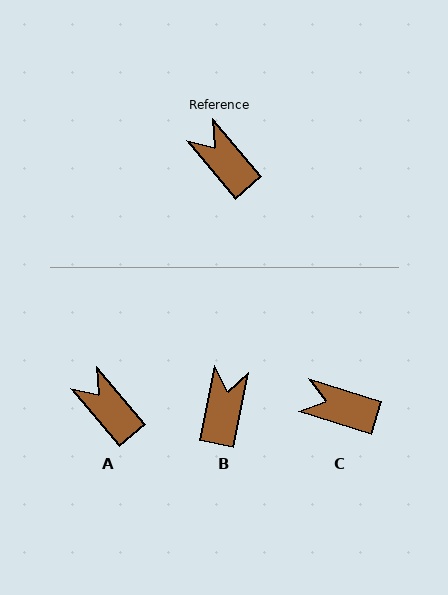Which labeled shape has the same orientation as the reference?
A.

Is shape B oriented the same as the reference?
No, it is off by about 52 degrees.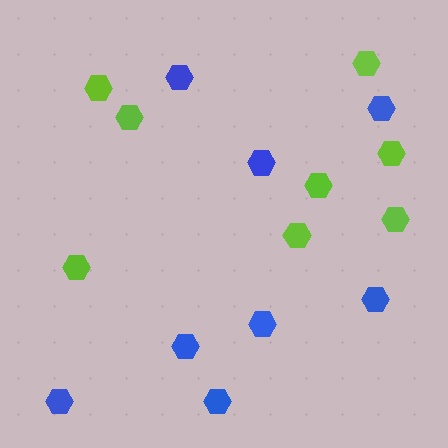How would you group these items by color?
There are 2 groups: one group of lime hexagons (8) and one group of blue hexagons (8).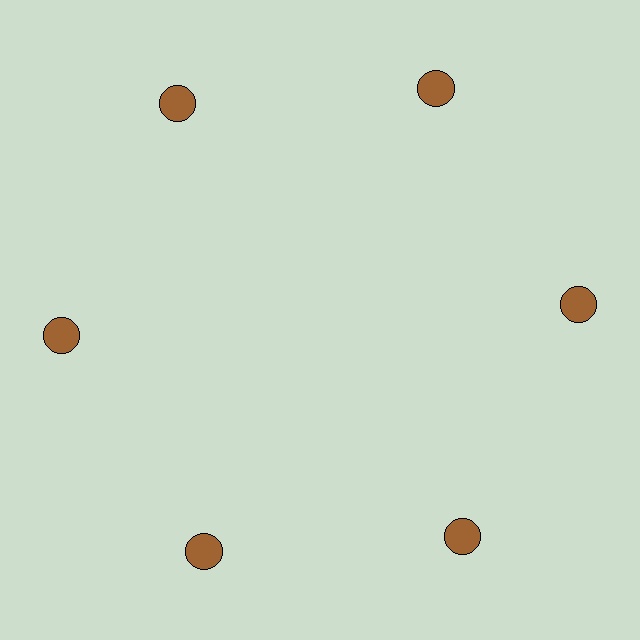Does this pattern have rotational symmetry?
Yes, this pattern has 6-fold rotational symmetry. It looks the same after rotating 60 degrees around the center.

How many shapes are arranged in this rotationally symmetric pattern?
There are 6 shapes, arranged in 6 groups of 1.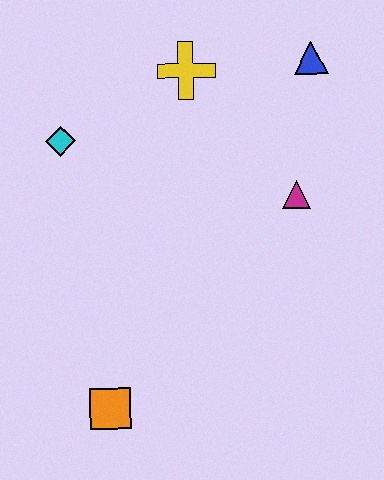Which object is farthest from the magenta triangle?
The orange square is farthest from the magenta triangle.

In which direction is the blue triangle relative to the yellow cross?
The blue triangle is to the right of the yellow cross.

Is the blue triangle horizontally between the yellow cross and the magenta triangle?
No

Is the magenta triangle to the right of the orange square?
Yes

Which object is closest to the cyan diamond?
The yellow cross is closest to the cyan diamond.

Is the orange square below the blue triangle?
Yes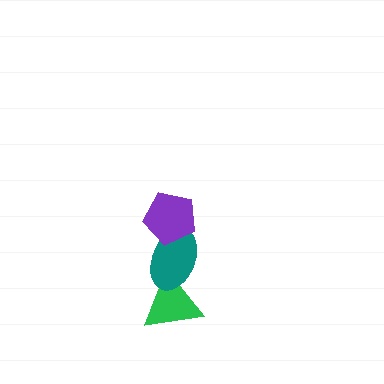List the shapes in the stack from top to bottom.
From top to bottom: the purple pentagon, the teal ellipse, the green triangle.